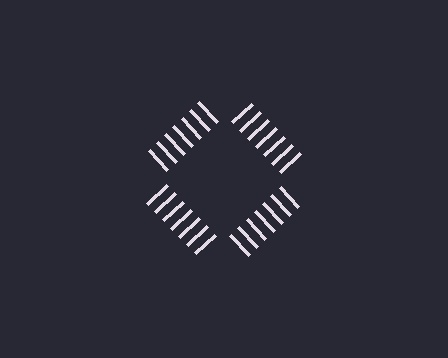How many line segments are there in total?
28 — 7 along each of the 4 edges.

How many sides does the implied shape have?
4 sides — the line-ends trace a square.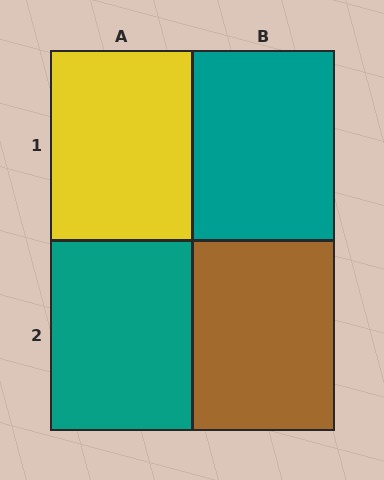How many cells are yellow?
1 cell is yellow.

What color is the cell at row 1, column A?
Yellow.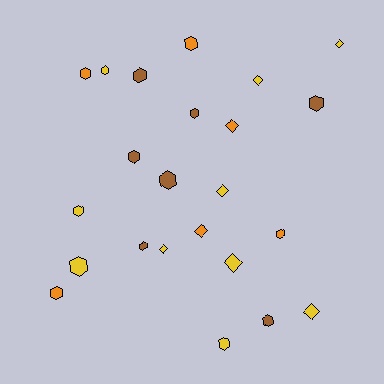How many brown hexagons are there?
There are 7 brown hexagons.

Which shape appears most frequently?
Hexagon, with 15 objects.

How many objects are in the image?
There are 23 objects.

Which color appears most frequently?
Yellow, with 10 objects.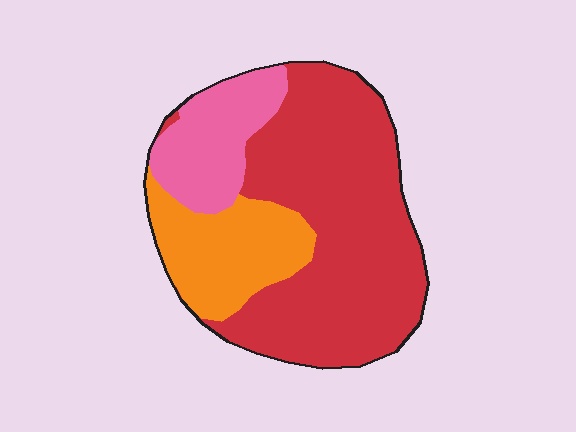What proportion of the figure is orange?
Orange takes up about one fifth (1/5) of the figure.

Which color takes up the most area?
Red, at roughly 60%.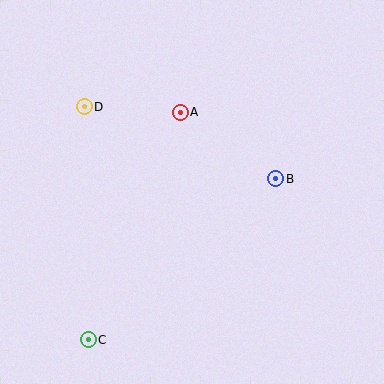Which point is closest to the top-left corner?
Point D is closest to the top-left corner.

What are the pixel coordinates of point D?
Point D is at (84, 107).